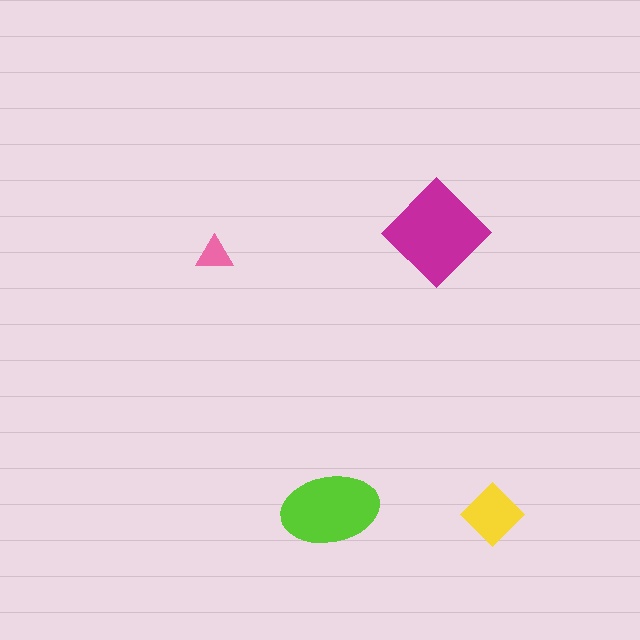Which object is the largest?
The magenta diamond.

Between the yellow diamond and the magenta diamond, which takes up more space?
The magenta diamond.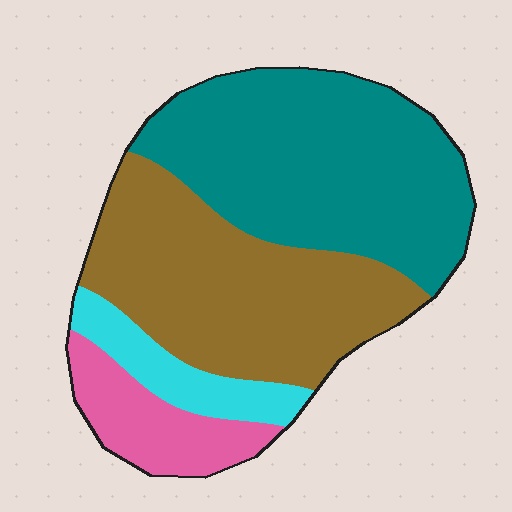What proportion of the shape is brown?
Brown covers 37% of the shape.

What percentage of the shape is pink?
Pink covers roughly 10% of the shape.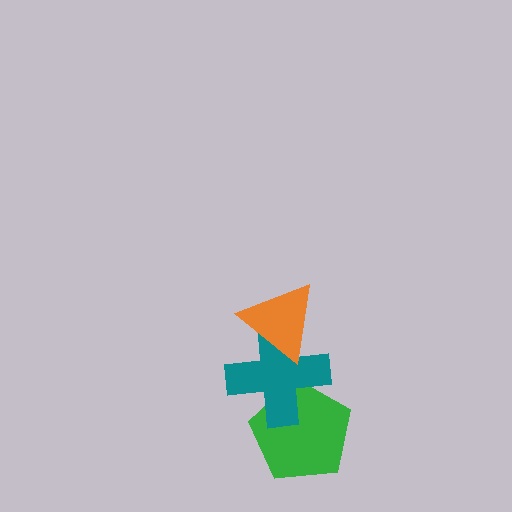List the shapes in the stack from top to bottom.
From top to bottom: the orange triangle, the teal cross, the green pentagon.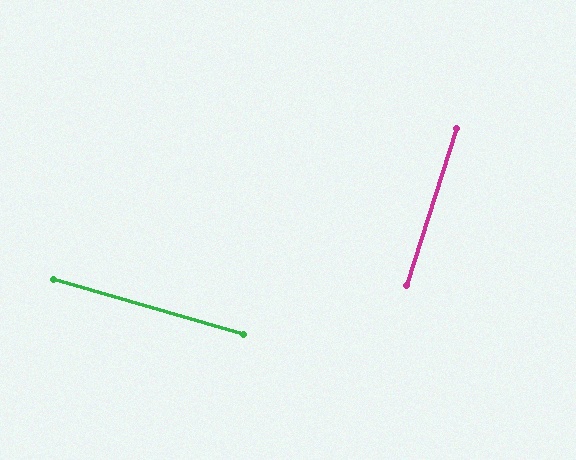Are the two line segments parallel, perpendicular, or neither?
Perpendicular — they meet at approximately 88°.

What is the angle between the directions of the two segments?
Approximately 88 degrees.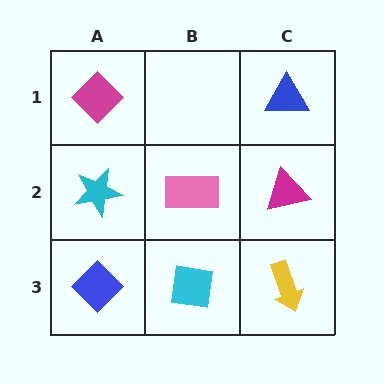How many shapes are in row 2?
3 shapes.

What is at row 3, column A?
A blue diamond.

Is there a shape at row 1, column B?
No, that cell is empty.